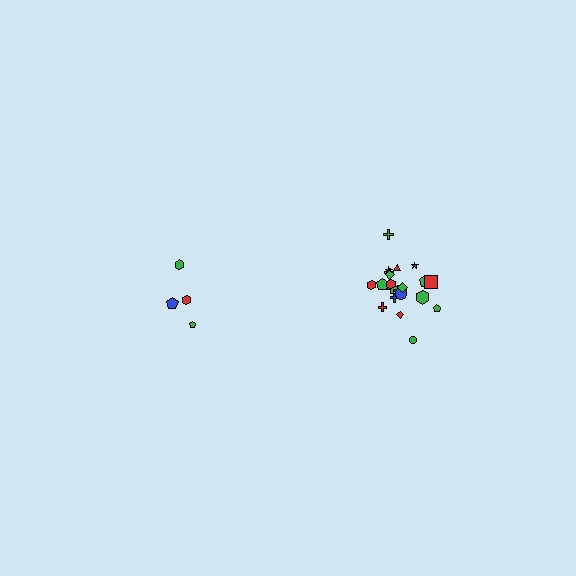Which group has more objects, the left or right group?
The right group.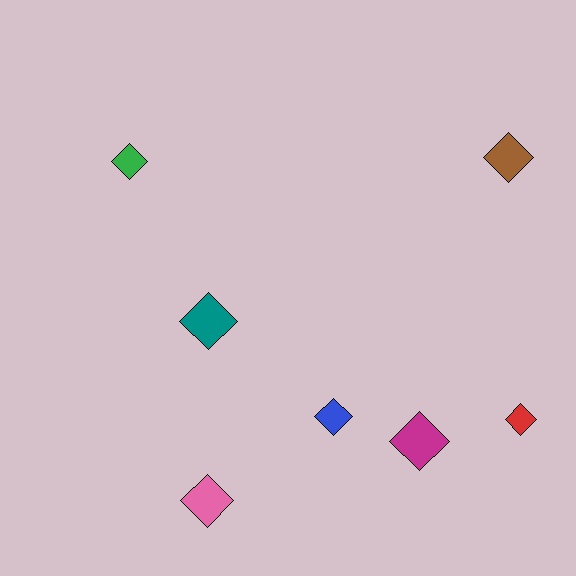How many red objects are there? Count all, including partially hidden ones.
There is 1 red object.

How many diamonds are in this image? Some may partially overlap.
There are 7 diamonds.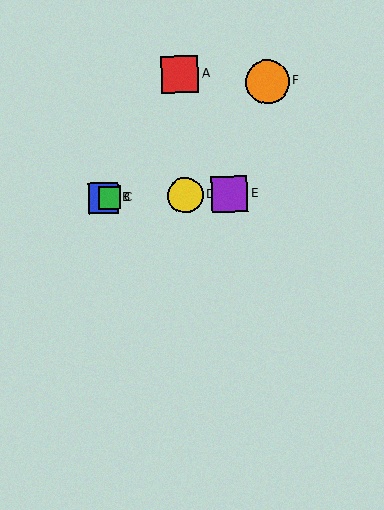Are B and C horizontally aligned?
Yes, both are at y≈198.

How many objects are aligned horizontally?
4 objects (B, C, D, E) are aligned horizontally.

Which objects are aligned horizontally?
Objects B, C, D, E are aligned horizontally.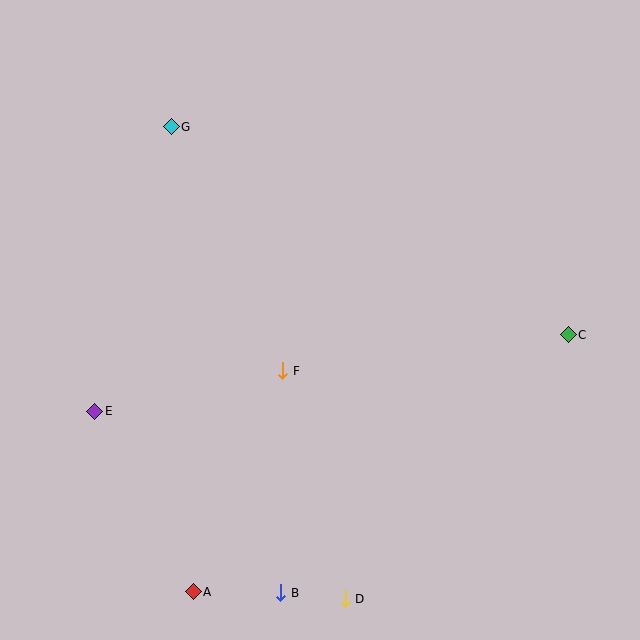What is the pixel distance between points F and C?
The distance between F and C is 288 pixels.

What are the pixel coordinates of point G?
Point G is at (171, 127).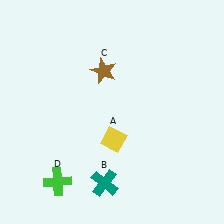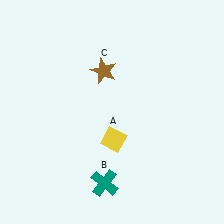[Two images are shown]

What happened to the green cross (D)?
The green cross (D) was removed in Image 2. It was in the bottom-left area of Image 1.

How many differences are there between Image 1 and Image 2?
There is 1 difference between the two images.